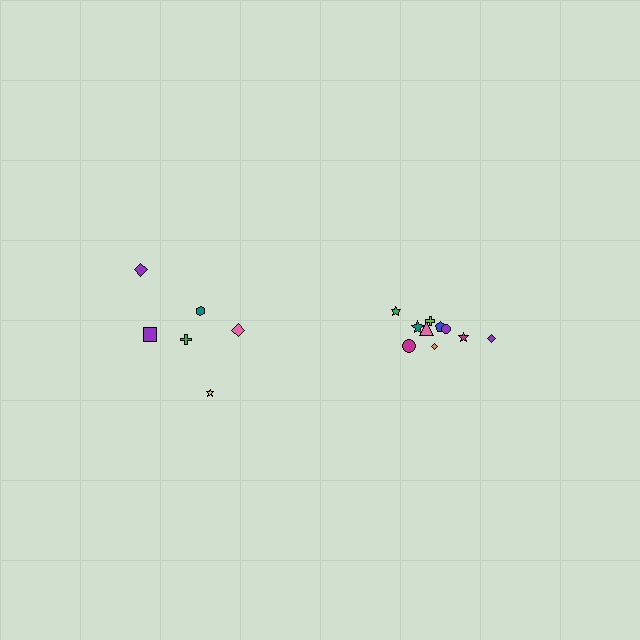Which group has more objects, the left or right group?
The right group.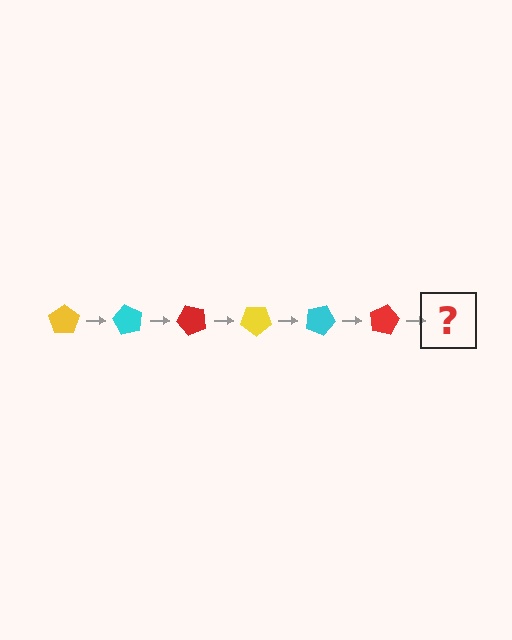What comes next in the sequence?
The next element should be a yellow pentagon, rotated 360 degrees from the start.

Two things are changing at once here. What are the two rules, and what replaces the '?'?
The two rules are that it rotates 60 degrees each step and the color cycles through yellow, cyan, and red. The '?' should be a yellow pentagon, rotated 360 degrees from the start.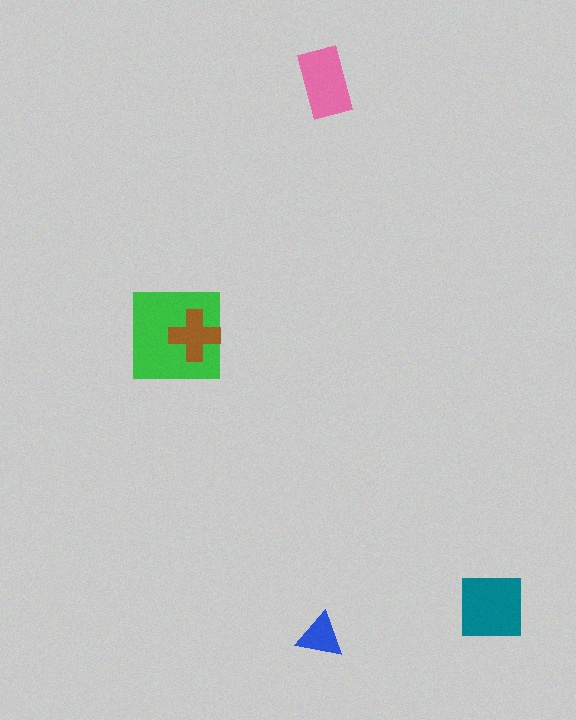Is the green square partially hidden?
Yes, it is partially covered by another shape.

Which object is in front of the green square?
The brown cross is in front of the green square.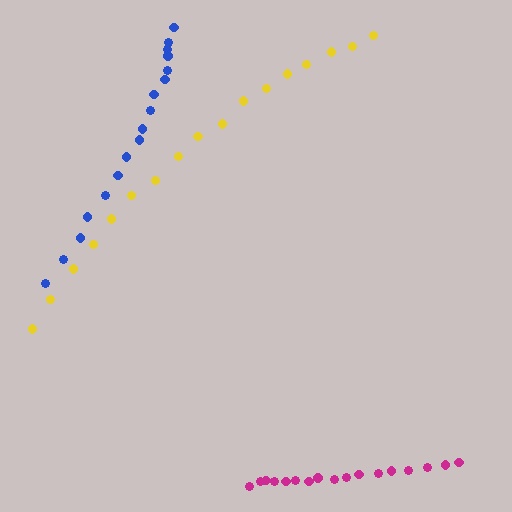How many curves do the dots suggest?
There are 3 distinct paths.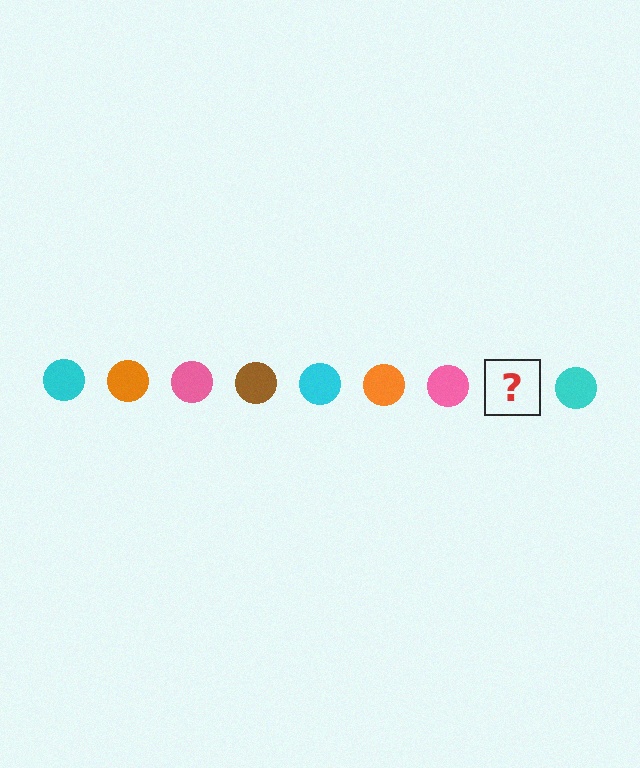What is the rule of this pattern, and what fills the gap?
The rule is that the pattern cycles through cyan, orange, pink, brown circles. The gap should be filled with a brown circle.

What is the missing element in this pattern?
The missing element is a brown circle.